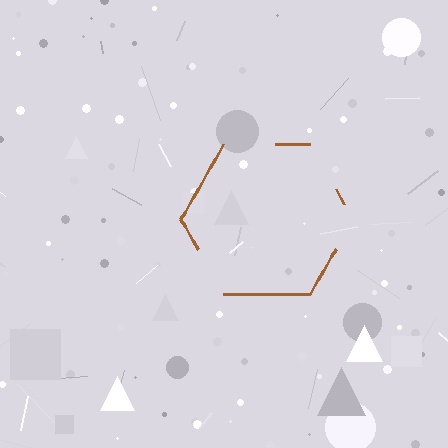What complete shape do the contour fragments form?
The contour fragments form a hexagon.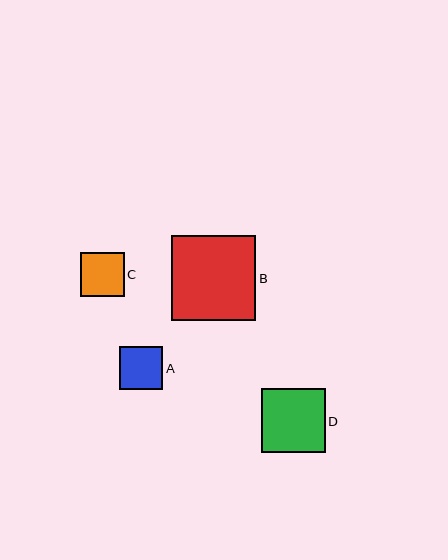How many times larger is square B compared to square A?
Square B is approximately 2.0 times the size of square A.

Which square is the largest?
Square B is the largest with a size of approximately 85 pixels.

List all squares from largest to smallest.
From largest to smallest: B, D, C, A.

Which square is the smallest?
Square A is the smallest with a size of approximately 43 pixels.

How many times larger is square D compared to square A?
Square D is approximately 1.5 times the size of square A.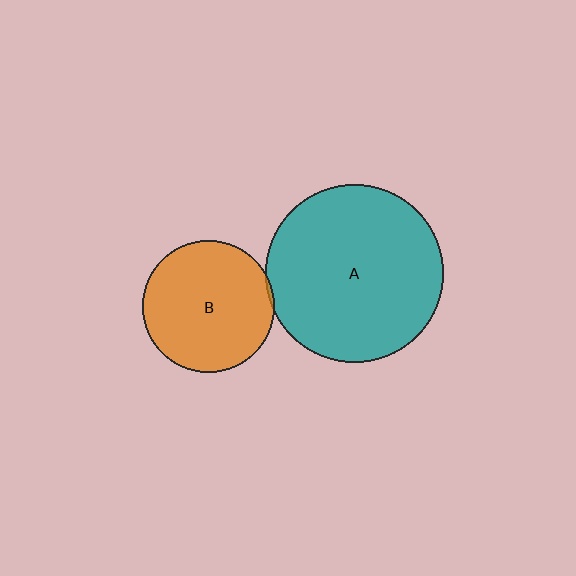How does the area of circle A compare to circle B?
Approximately 1.8 times.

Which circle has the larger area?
Circle A (teal).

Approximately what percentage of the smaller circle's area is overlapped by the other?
Approximately 5%.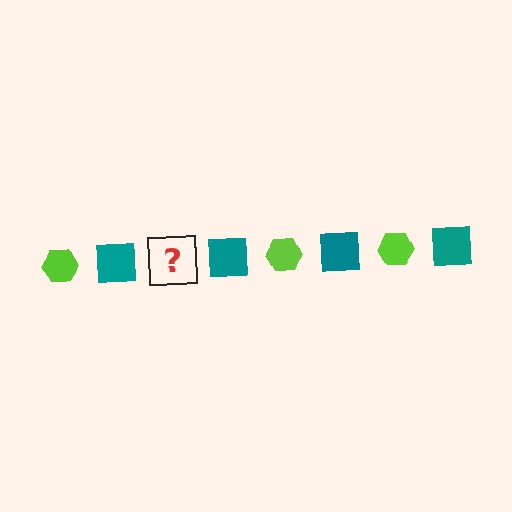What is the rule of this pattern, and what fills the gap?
The rule is that the pattern alternates between lime hexagon and teal square. The gap should be filled with a lime hexagon.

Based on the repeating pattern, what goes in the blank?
The blank should be a lime hexagon.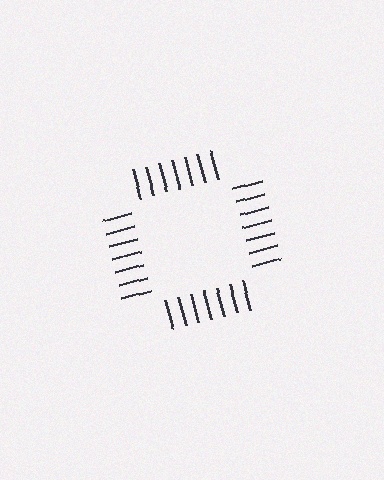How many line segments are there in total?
28 — 7 along each of the 4 edges.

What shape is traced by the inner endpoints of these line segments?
An illusory square — the line segments terminate on its edges but no continuous stroke is drawn.